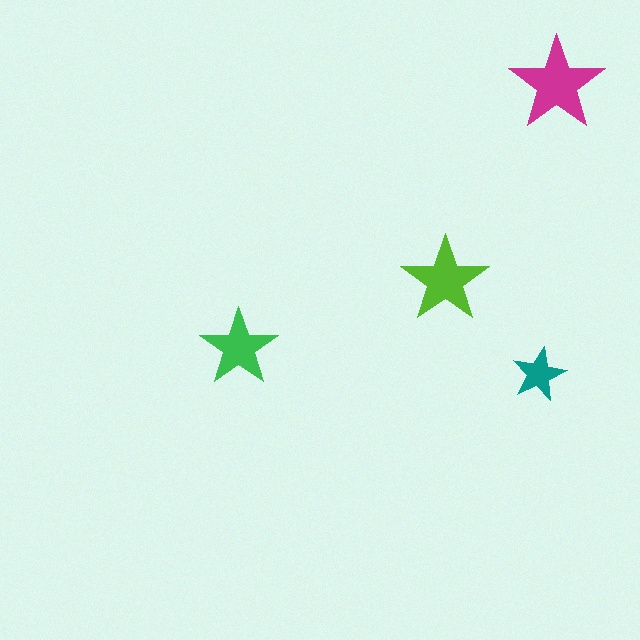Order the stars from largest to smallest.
the magenta one, the lime one, the green one, the teal one.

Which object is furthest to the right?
The magenta star is rightmost.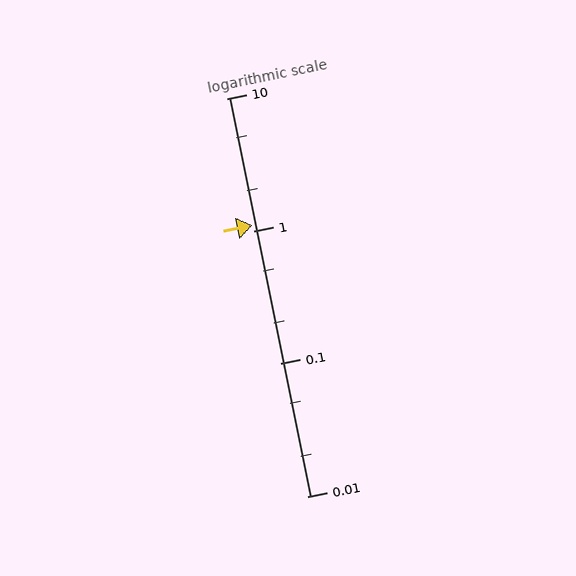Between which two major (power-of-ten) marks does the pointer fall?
The pointer is between 1 and 10.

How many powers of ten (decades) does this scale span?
The scale spans 3 decades, from 0.01 to 10.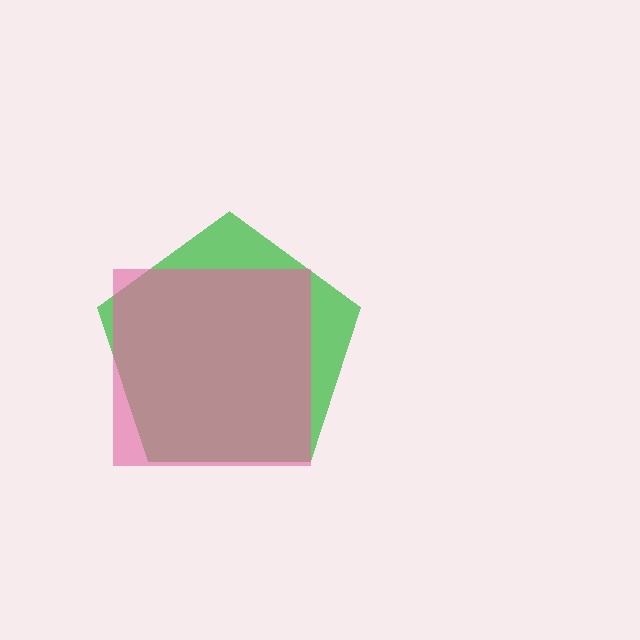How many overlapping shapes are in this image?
There are 2 overlapping shapes in the image.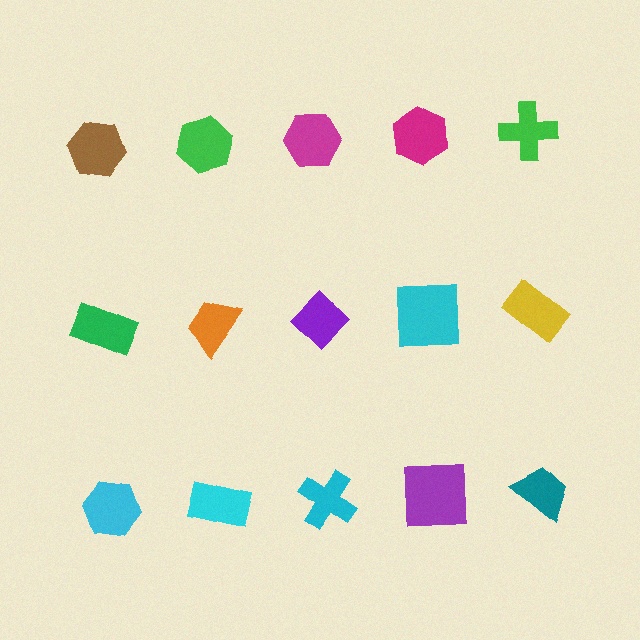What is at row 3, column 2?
A cyan rectangle.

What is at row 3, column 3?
A cyan cross.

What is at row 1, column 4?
A magenta hexagon.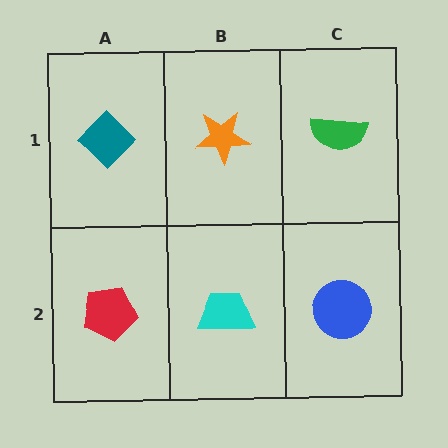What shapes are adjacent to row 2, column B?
An orange star (row 1, column B), a red pentagon (row 2, column A), a blue circle (row 2, column C).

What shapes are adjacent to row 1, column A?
A red pentagon (row 2, column A), an orange star (row 1, column B).